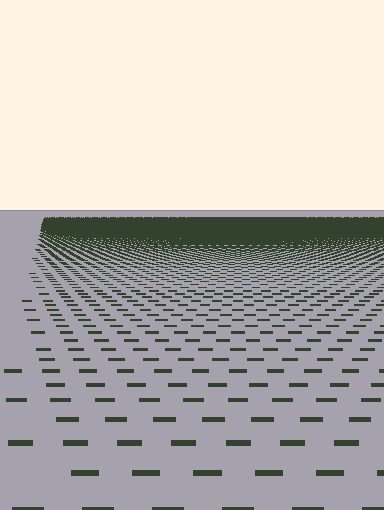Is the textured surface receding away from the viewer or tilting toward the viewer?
The surface is receding away from the viewer. Texture elements get smaller and denser toward the top.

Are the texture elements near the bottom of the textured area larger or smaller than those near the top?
Larger. Near the bottom, elements are closer to the viewer and appear at a bigger on-screen size.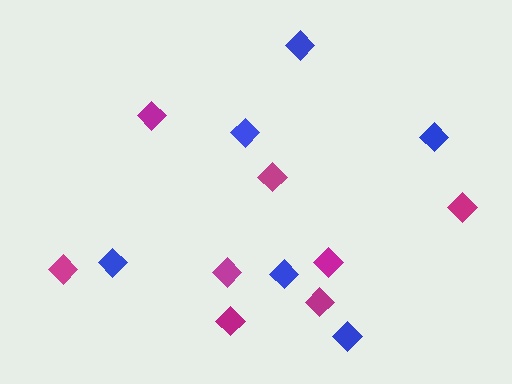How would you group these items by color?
There are 2 groups: one group of blue diamonds (6) and one group of magenta diamonds (8).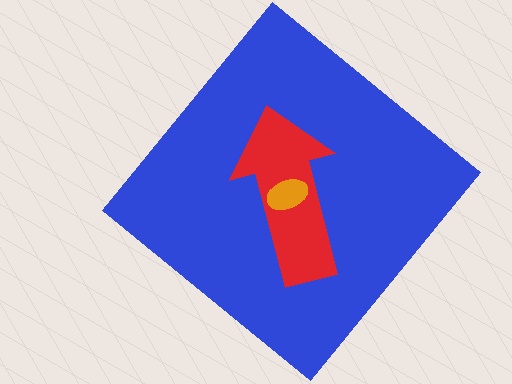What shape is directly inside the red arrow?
The orange ellipse.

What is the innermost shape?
The orange ellipse.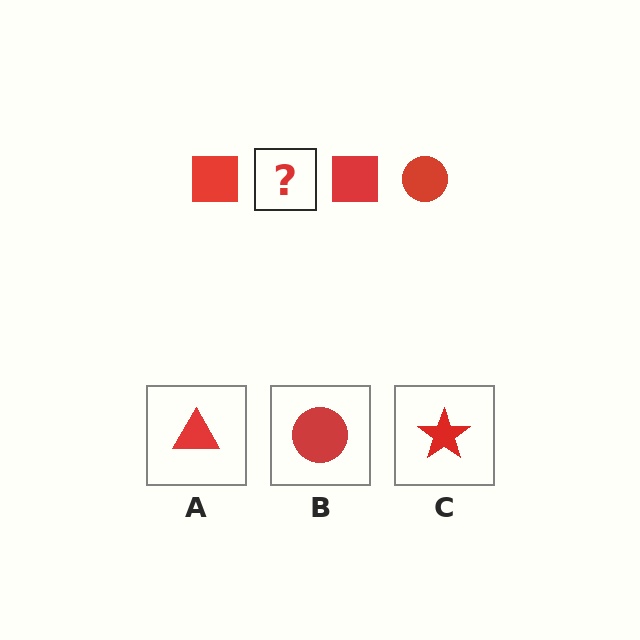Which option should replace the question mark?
Option B.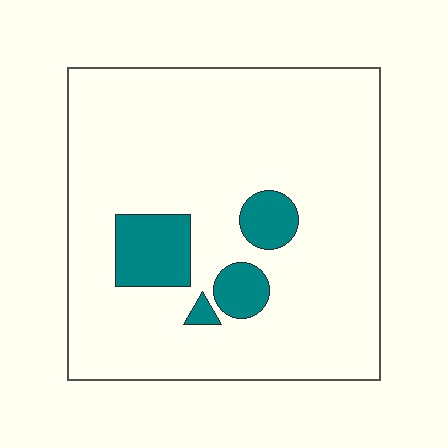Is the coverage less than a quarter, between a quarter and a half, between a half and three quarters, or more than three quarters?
Less than a quarter.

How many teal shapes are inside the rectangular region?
4.